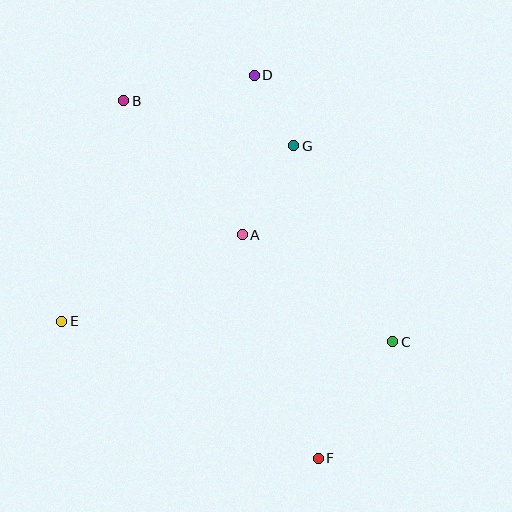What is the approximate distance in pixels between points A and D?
The distance between A and D is approximately 160 pixels.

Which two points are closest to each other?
Points D and G are closest to each other.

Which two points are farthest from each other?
Points B and F are farthest from each other.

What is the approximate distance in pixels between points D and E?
The distance between D and E is approximately 313 pixels.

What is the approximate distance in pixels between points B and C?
The distance between B and C is approximately 361 pixels.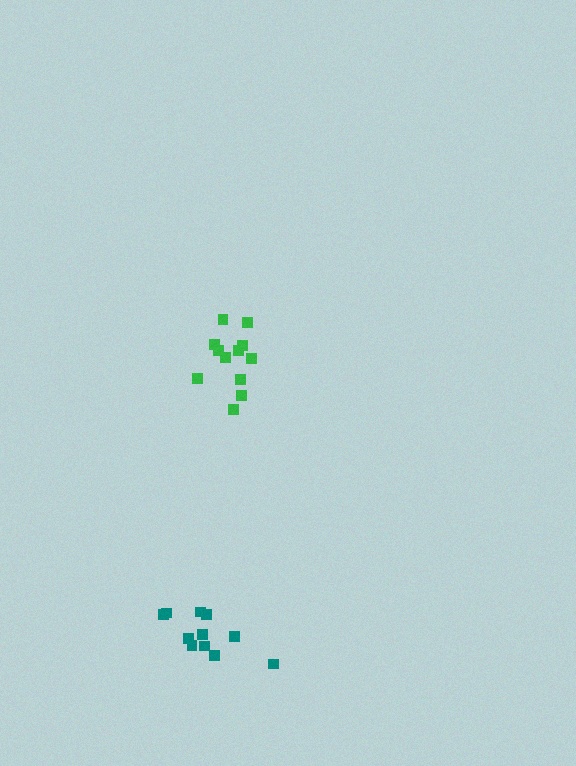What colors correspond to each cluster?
The clusters are colored: teal, green.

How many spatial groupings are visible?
There are 2 spatial groupings.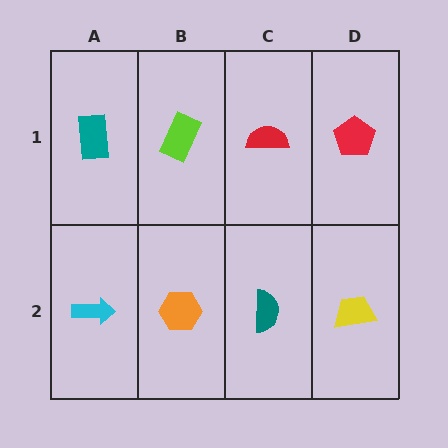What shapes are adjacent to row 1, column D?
A yellow trapezoid (row 2, column D), a red semicircle (row 1, column C).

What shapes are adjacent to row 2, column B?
A lime rectangle (row 1, column B), a cyan arrow (row 2, column A), a teal semicircle (row 2, column C).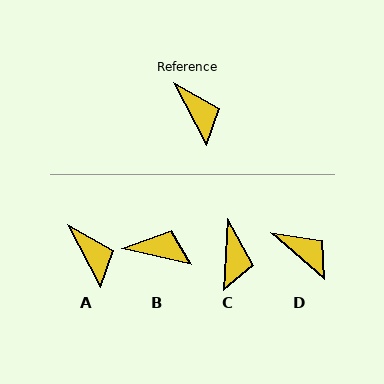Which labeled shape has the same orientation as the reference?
A.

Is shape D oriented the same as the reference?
No, it is off by about 22 degrees.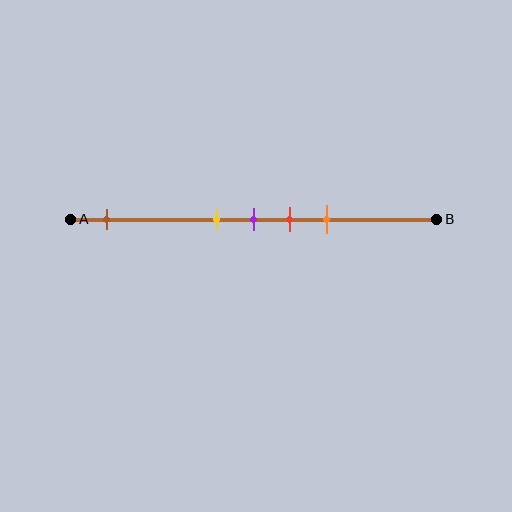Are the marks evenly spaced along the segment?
No, the marks are not evenly spaced.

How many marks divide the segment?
There are 5 marks dividing the segment.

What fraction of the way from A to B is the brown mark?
The brown mark is approximately 10% (0.1) of the way from A to B.